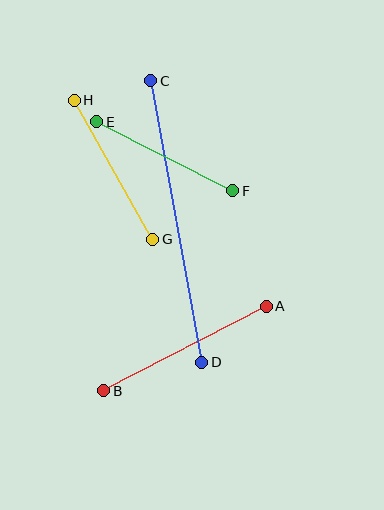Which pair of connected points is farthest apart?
Points C and D are farthest apart.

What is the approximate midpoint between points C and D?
The midpoint is at approximately (176, 221) pixels.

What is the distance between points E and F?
The distance is approximately 153 pixels.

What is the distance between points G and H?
The distance is approximately 160 pixels.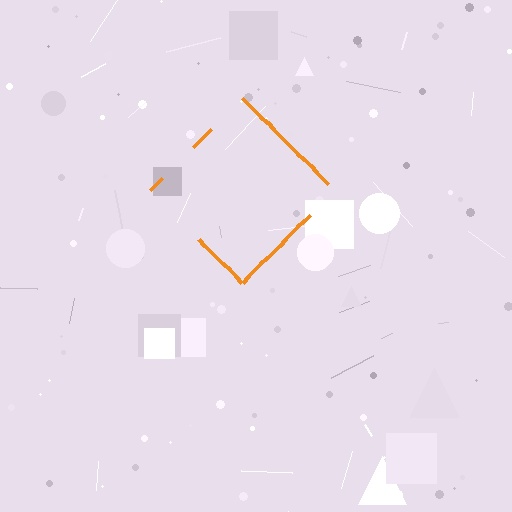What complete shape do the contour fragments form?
The contour fragments form a diamond.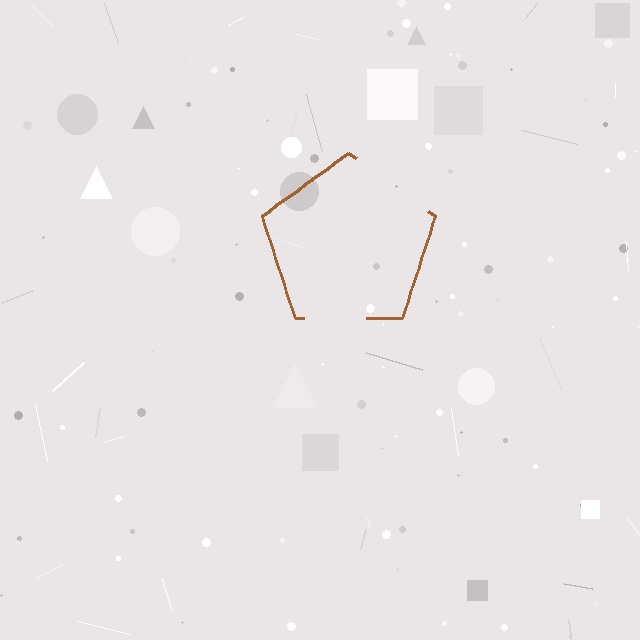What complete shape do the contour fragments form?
The contour fragments form a pentagon.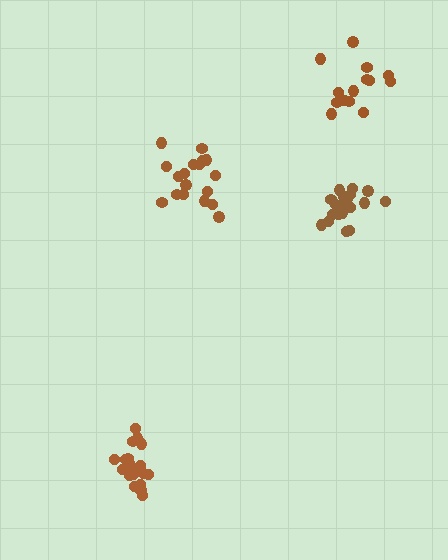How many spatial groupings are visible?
There are 4 spatial groupings.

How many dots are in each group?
Group 1: 14 dots, Group 2: 18 dots, Group 3: 20 dots, Group 4: 20 dots (72 total).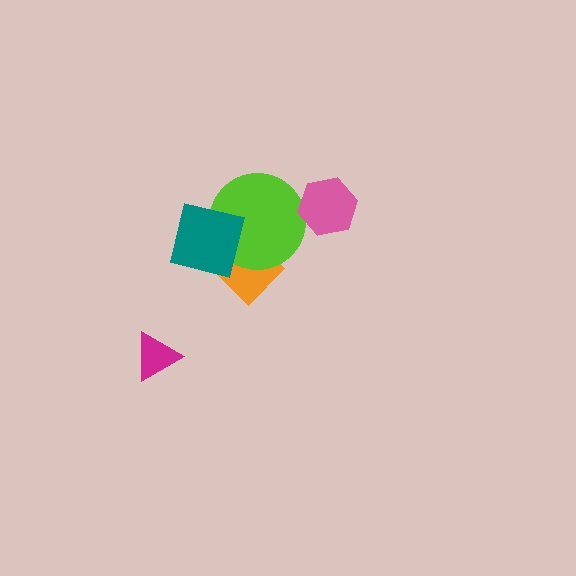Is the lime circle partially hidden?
Yes, it is partially covered by another shape.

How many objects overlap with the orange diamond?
2 objects overlap with the orange diamond.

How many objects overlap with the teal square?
2 objects overlap with the teal square.